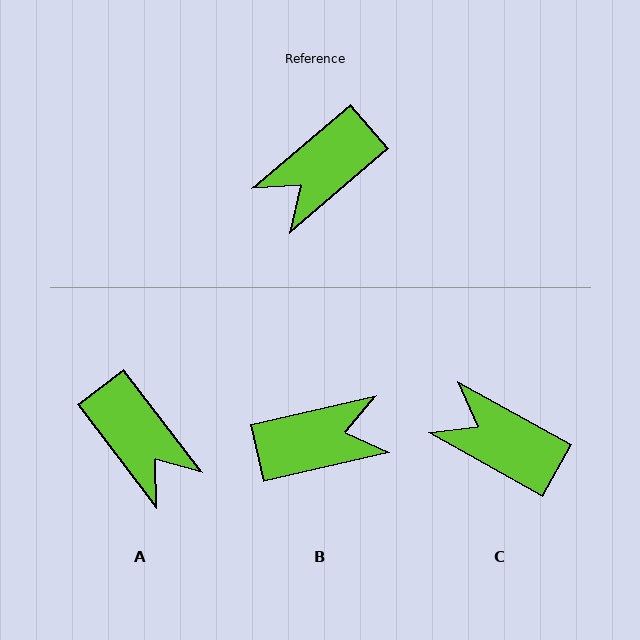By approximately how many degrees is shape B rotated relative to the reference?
Approximately 152 degrees counter-clockwise.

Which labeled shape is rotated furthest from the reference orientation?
B, about 152 degrees away.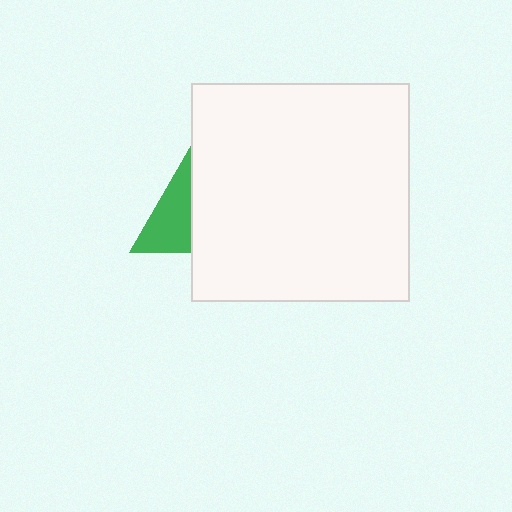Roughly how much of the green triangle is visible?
A small part of it is visible (roughly 43%).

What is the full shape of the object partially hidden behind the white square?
The partially hidden object is a green triangle.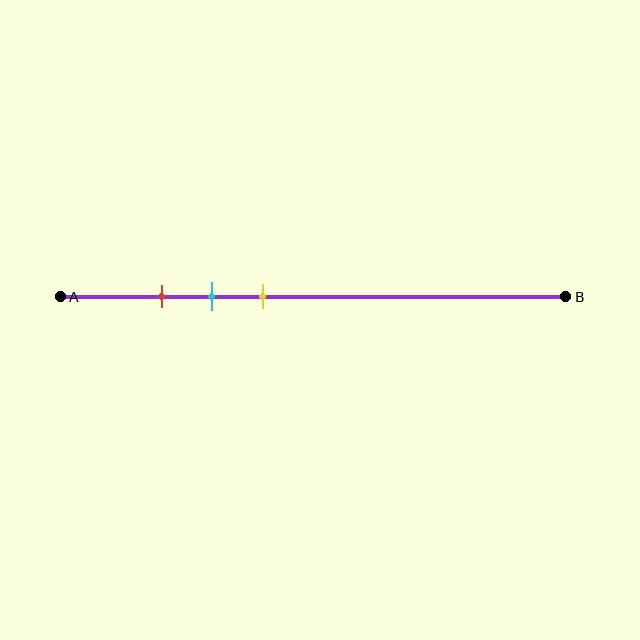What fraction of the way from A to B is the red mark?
The red mark is approximately 20% (0.2) of the way from A to B.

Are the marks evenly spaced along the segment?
Yes, the marks are approximately evenly spaced.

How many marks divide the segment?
There are 3 marks dividing the segment.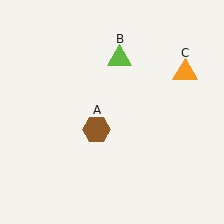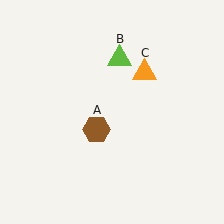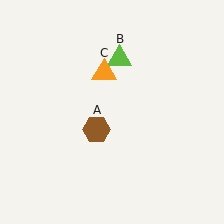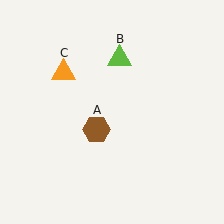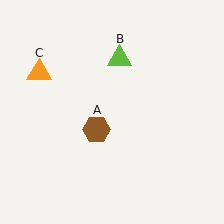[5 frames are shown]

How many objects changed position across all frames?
1 object changed position: orange triangle (object C).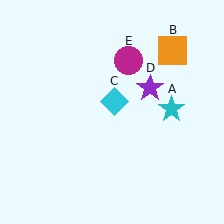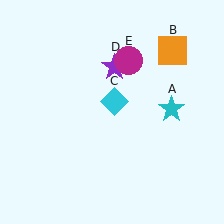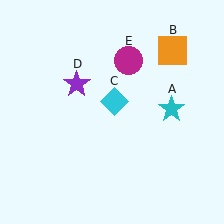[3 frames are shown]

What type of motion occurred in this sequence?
The purple star (object D) rotated counterclockwise around the center of the scene.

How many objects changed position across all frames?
1 object changed position: purple star (object D).